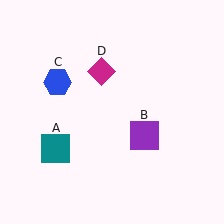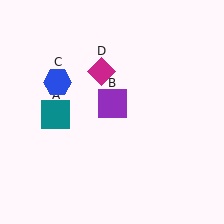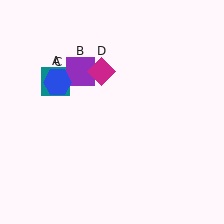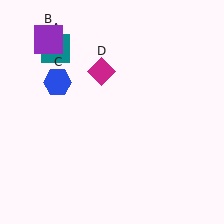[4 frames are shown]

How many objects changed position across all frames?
2 objects changed position: teal square (object A), purple square (object B).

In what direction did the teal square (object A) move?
The teal square (object A) moved up.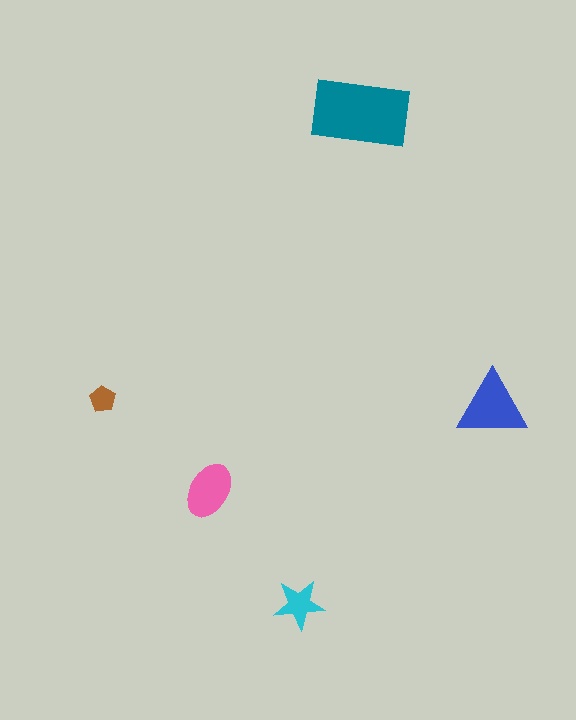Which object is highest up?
The teal rectangle is topmost.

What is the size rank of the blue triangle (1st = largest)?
2nd.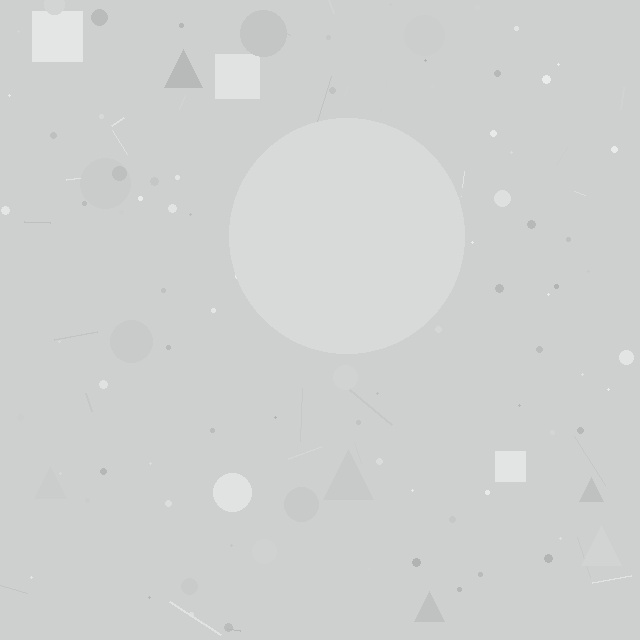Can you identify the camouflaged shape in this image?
The camouflaged shape is a circle.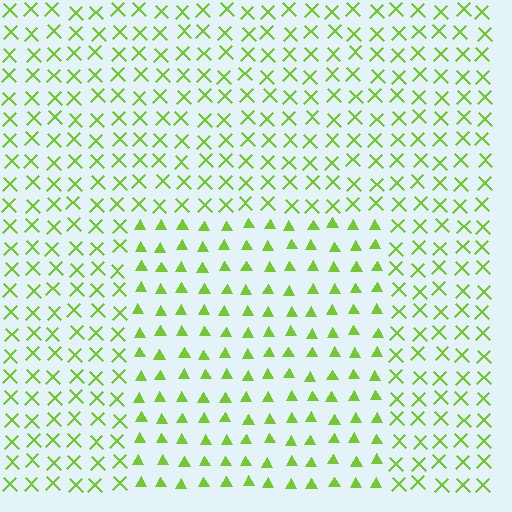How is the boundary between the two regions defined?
The boundary is defined by a change in element shape: triangles inside vs. X marks outside. All elements share the same color and spacing.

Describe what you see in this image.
The image is filled with small lime elements arranged in a uniform grid. A rectangle-shaped region contains triangles, while the surrounding area contains X marks. The boundary is defined purely by the change in element shape.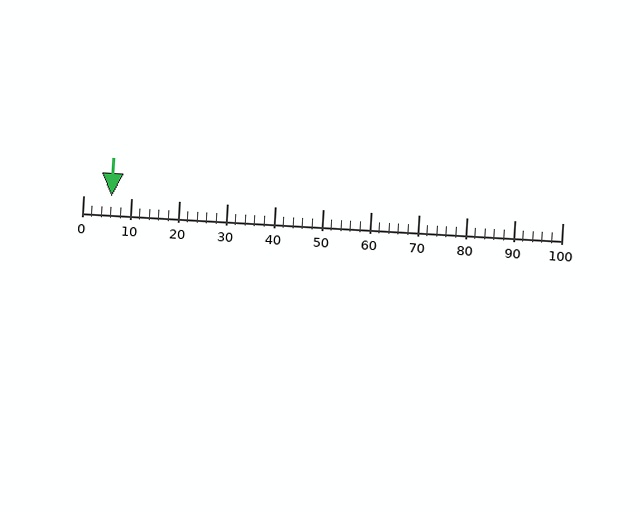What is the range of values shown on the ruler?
The ruler shows values from 0 to 100.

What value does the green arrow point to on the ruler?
The green arrow points to approximately 6.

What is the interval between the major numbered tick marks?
The major tick marks are spaced 10 units apart.